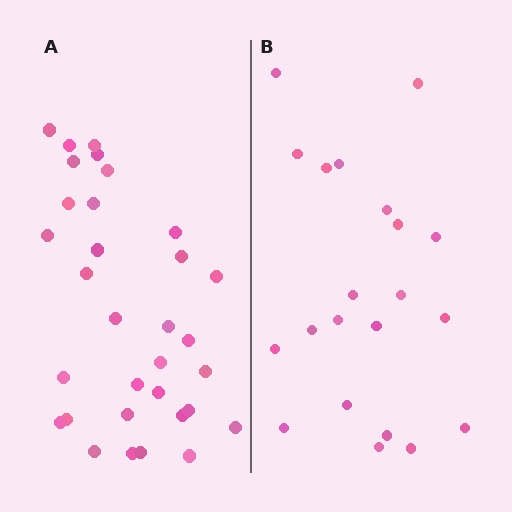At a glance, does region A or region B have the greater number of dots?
Region A (the left region) has more dots.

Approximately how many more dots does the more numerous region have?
Region A has roughly 12 or so more dots than region B.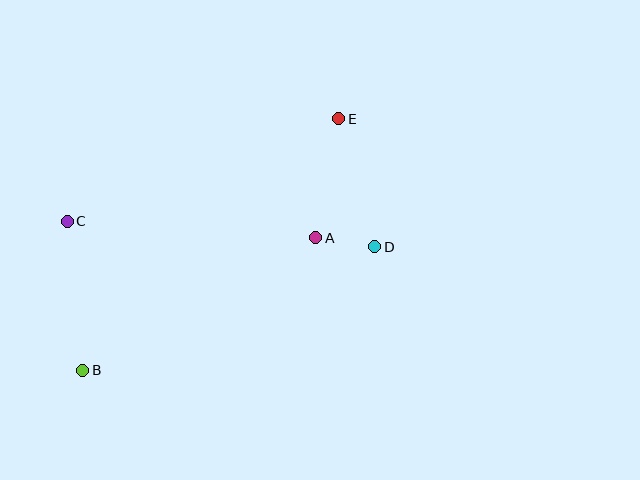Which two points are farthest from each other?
Points B and E are farthest from each other.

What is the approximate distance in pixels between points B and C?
The distance between B and C is approximately 149 pixels.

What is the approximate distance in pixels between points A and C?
The distance between A and C is approximately 249 pixels.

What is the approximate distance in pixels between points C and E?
The distance between C and E is approximately 291 pixels.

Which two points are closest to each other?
Points A and D are closest to each other.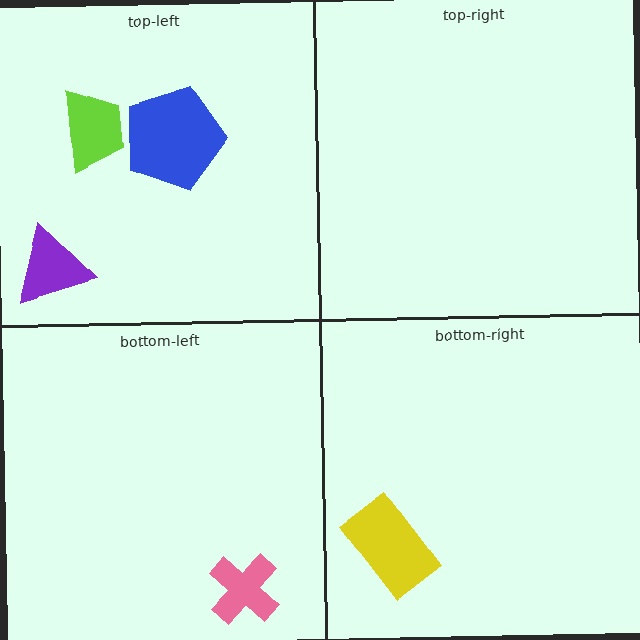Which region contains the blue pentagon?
The top-left region.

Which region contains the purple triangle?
The top-left region.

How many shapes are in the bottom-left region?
1.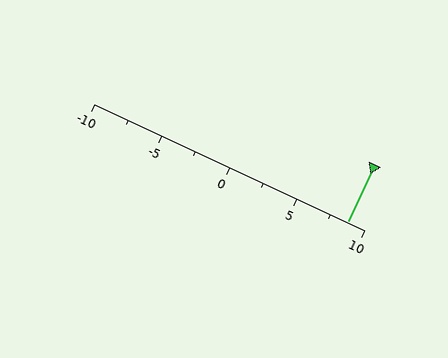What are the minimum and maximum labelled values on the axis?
The axis runs from -10 to 10.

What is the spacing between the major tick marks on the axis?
The major ticks are spaced 5 apart.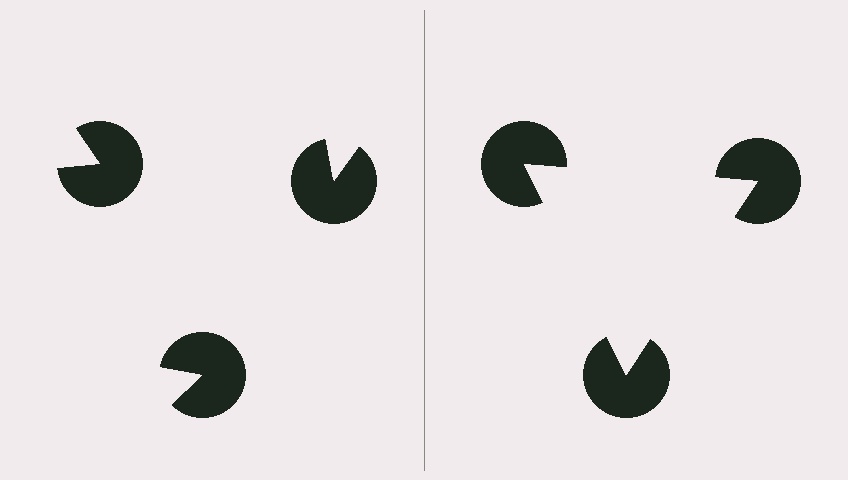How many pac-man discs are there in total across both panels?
6 — 3 on each side.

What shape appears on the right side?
An illusory triangle.